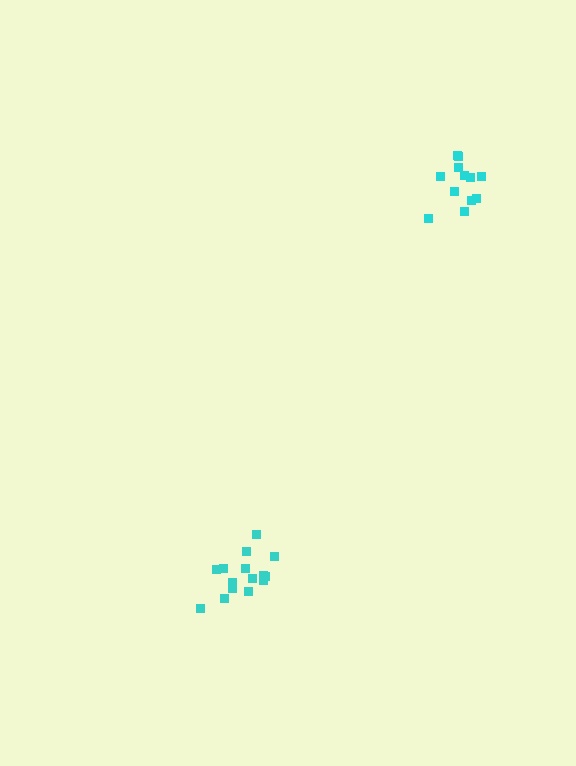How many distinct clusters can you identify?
There are 2 distinct clusters.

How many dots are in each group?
Group 1: 12 dots, Group 2: 15 dots (27 total).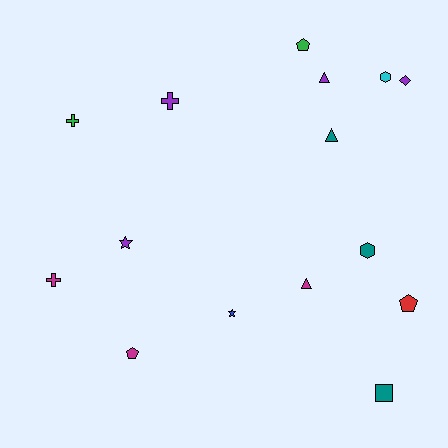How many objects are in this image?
There are 15 objects.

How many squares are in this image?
There is 1 square.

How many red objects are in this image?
There is 1 red object.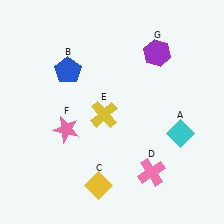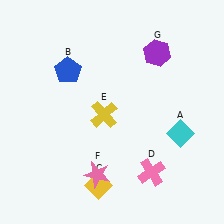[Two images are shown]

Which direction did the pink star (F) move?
The pink star (F) moved down.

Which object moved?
The pink star (F) moved down.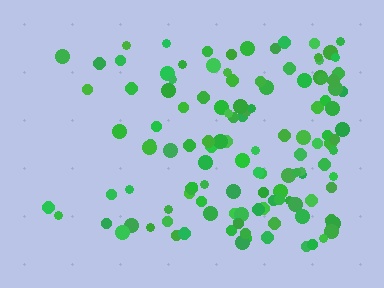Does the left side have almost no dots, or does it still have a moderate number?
Still a moderate number, just noticeably fewer than the right.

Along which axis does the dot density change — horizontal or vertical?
Horizontal.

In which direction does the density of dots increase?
From left to right, with the right side densest.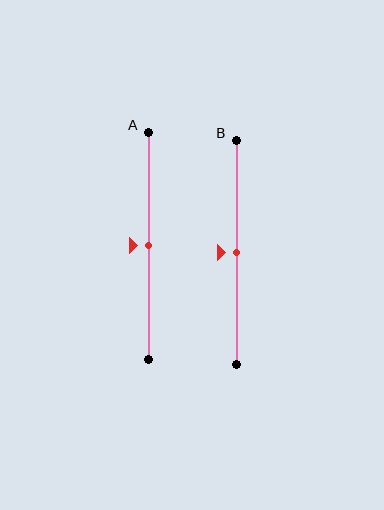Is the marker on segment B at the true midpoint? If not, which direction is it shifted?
Yes, the marker on segment B is at the true midpoint.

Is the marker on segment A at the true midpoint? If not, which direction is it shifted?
Yes, the marker on segment A is at the true midpoint.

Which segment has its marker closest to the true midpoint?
Segment A has its marker closest to the true midpoint.